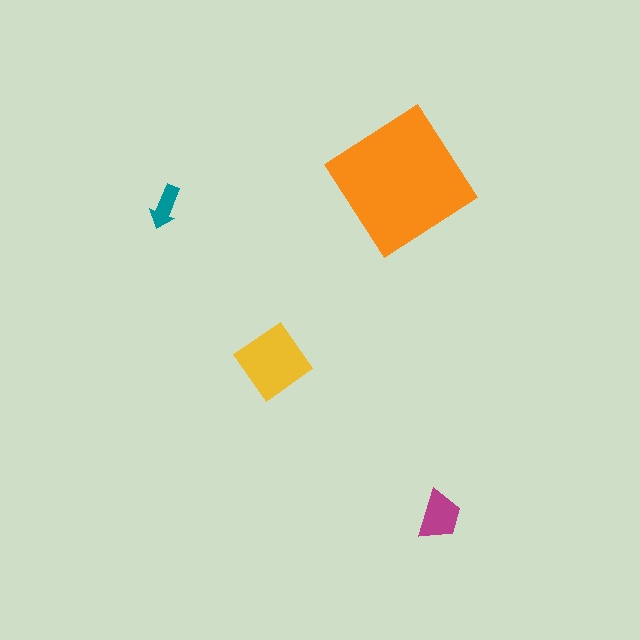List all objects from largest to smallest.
The orange diamond, the yellow diamond, the magenta trapezoid, the teal arrow.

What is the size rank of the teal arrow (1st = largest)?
4th.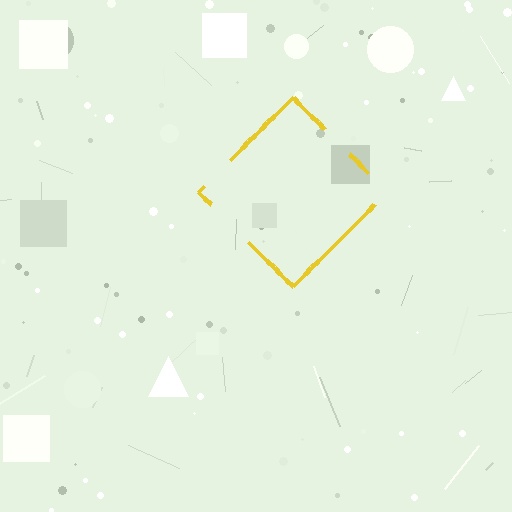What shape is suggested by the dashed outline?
The dashed outline suggests a diamond.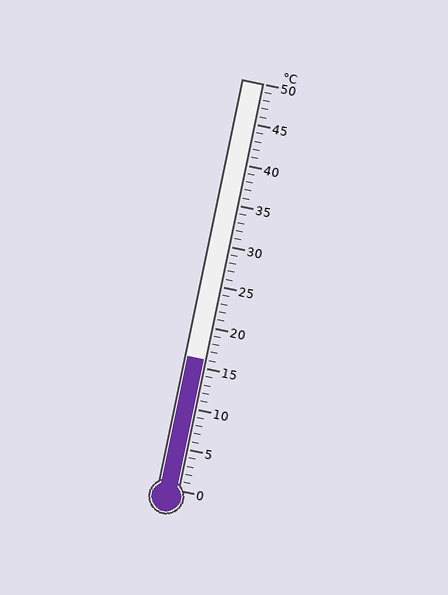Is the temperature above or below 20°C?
The temperature is below 20°C.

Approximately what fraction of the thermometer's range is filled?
The thermometer is filled to approximately 30% of its range.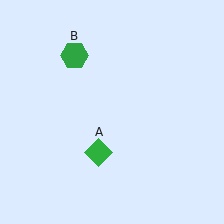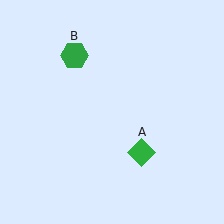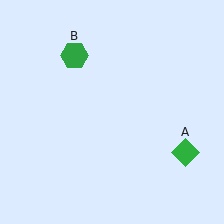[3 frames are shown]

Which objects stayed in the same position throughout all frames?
Green hexagon (object B) remained stationary.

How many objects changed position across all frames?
1 object changed position: green diamond (object A).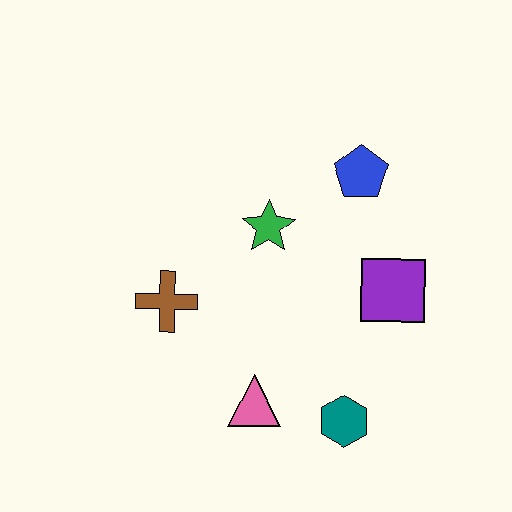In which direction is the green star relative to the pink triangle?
The green star is above the pink triangle.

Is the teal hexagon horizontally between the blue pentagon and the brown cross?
Yes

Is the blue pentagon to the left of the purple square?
Yes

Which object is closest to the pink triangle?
The teal hexagon is closest to the pink triangle.